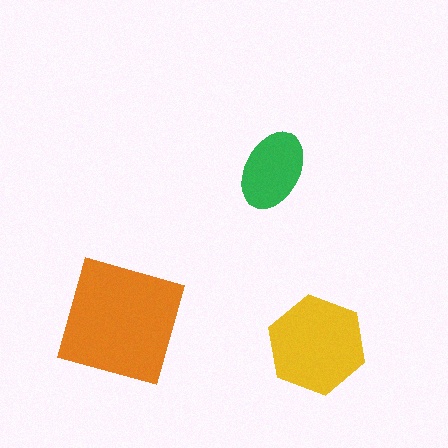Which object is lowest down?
The yellow hexagon is bottommost.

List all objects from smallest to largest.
The green ellipse, the yellow hexagon, the orange square.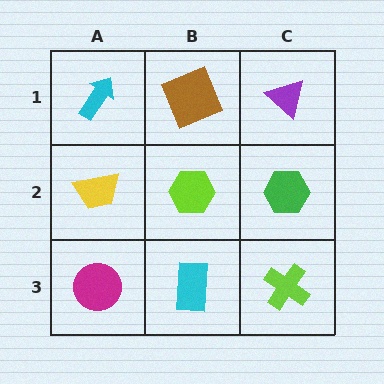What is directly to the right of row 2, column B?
A green hexagon.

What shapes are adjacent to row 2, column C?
A purple triangle (row 1, column C), a lime cross (row 3, column C), a lime hexagon (row 2, column B).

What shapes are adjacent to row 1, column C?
A green hexagon (row 2, column C), a brown square (row 1, column B).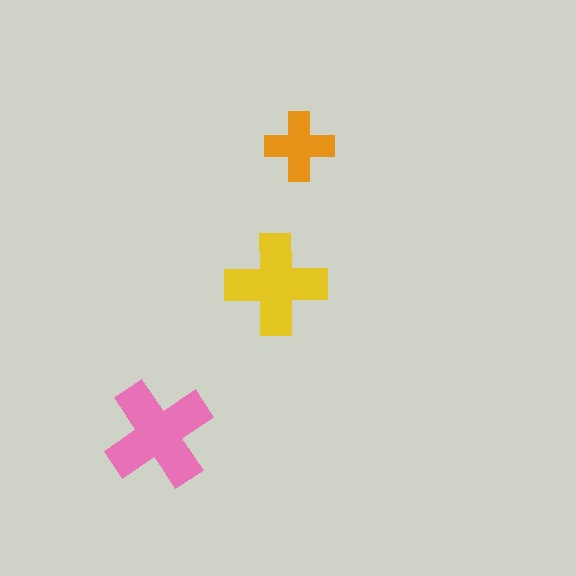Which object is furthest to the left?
The pink cross is leftmost.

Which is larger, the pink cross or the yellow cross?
The pink one.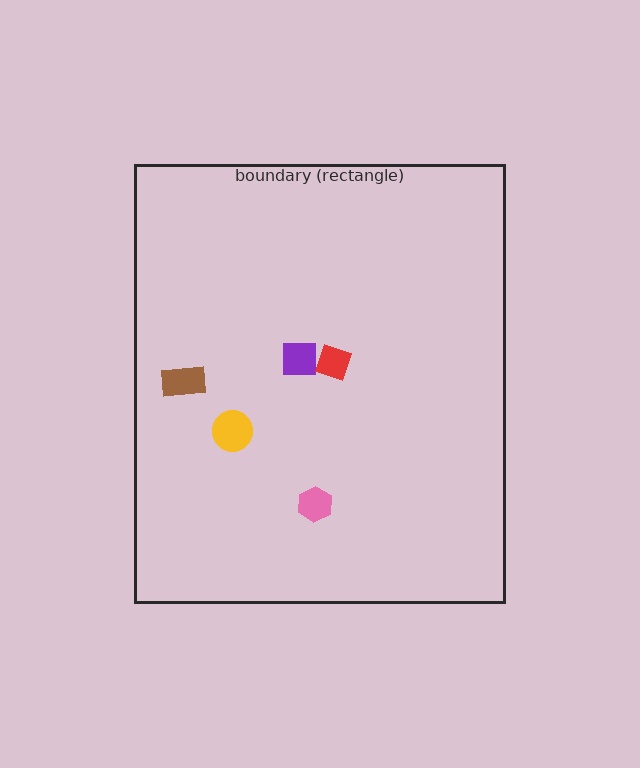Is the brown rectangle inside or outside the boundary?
Inside.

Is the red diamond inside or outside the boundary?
Inside.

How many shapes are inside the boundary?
5 inside, 0 outside.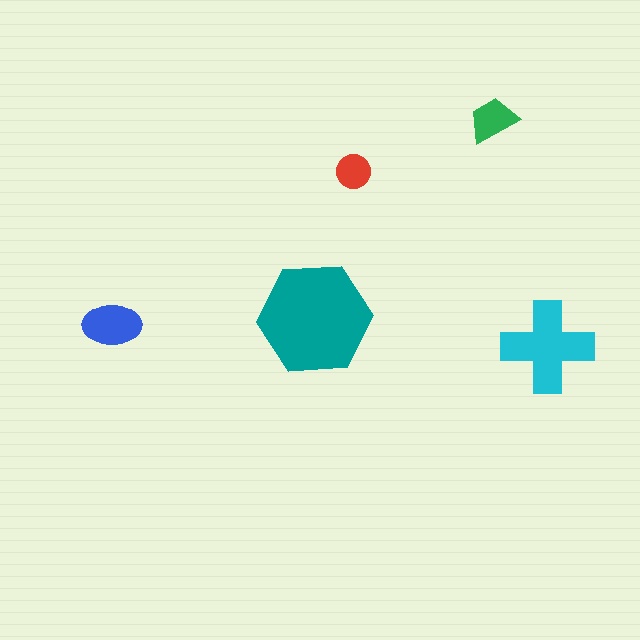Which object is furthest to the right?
The cyan cross is rightmost.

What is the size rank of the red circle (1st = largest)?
5th.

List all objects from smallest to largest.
The red circle, the green trapezoid, the blue ellipse, the cyan cross, the teal hexagon.